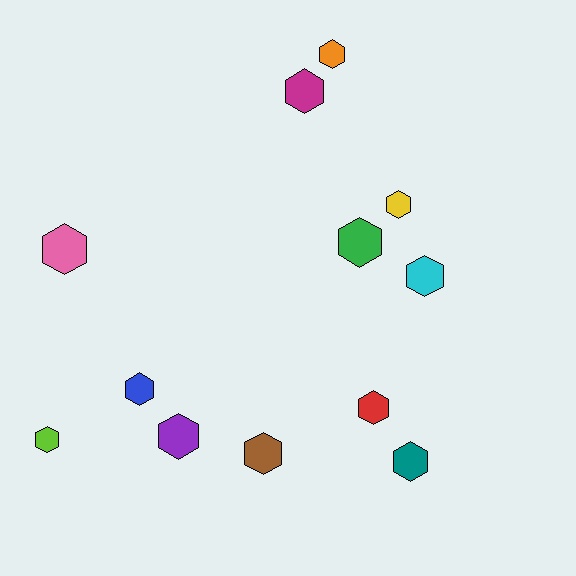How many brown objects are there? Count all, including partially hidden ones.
There is 1 brown object.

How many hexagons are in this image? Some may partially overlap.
There are 12 hexagons.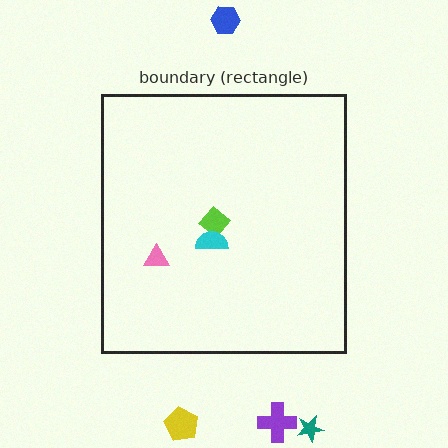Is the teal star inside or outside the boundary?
Outside.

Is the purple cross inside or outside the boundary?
Outside.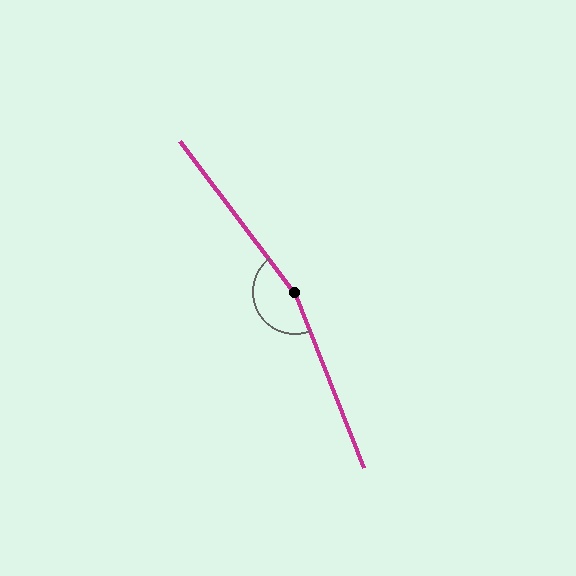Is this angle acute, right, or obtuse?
It is obtuse.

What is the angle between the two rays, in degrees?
Approximately 164 degrees.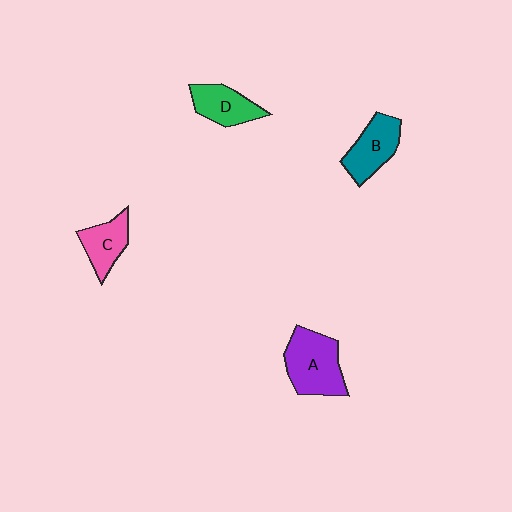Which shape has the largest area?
Shape A (purple).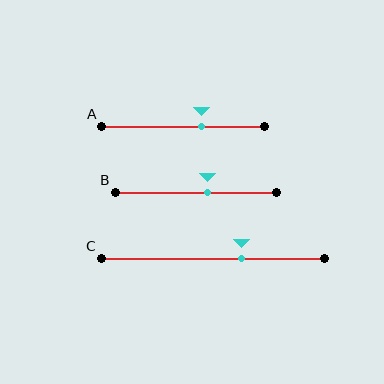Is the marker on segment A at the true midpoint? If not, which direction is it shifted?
No, the marker on segment A is shifted to the right by about 11% of the segment length.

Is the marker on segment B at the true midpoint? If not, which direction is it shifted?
No, the marker on segment B is shifted to the right by about 7% of the segment length.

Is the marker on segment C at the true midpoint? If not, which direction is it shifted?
No, the marker on segment C is shifted to the right by about 13% of the segment length.